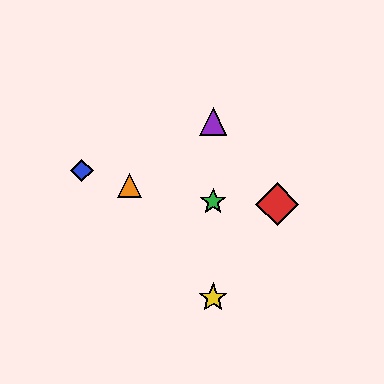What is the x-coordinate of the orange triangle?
The orange triangle is at x≈129.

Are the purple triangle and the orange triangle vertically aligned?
No, the purple triangle is at x≈213 and the orange triangle is at x≈129.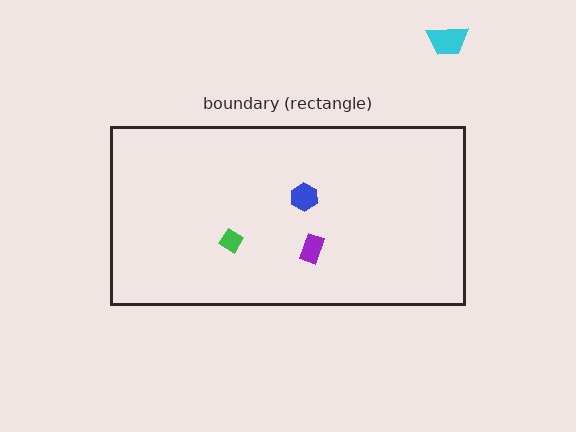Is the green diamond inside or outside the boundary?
Inside.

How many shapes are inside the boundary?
3 inside, 1 outside.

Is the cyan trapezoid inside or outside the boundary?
Outside.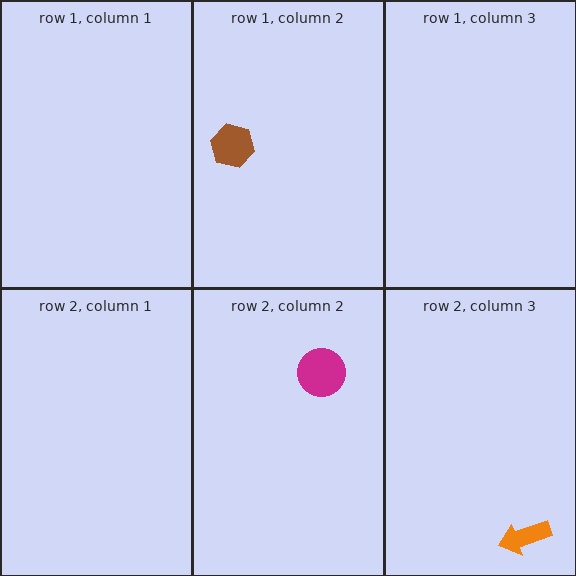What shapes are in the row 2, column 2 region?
The magenta circle.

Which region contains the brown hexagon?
The row 1, column 2 region.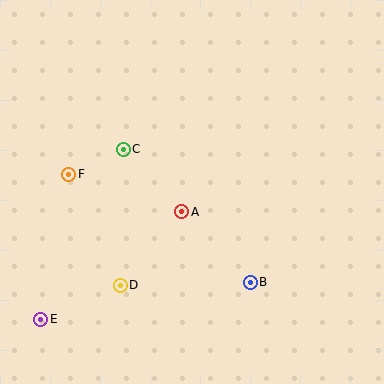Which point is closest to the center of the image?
Point A at (182, 212) is closest to the center.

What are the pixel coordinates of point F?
Point F is at (69, 174).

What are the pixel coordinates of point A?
Point A is at (182, 212).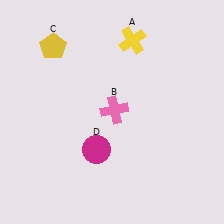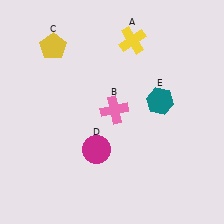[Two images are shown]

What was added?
A teal hexagon (E) was added in Image 2.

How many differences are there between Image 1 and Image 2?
There is 1 difference between the two images.